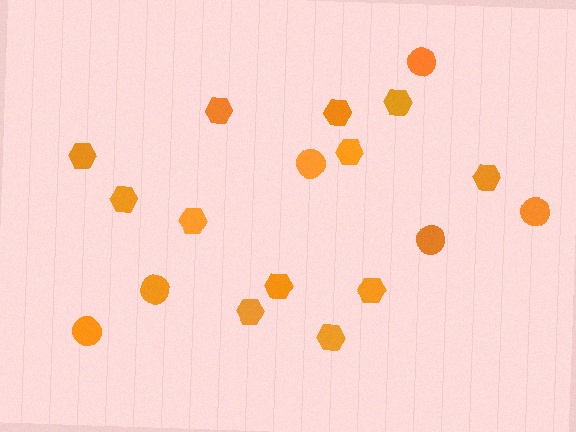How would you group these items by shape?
There are 2 groups: one group of circles (6) and one group of hexagons (12).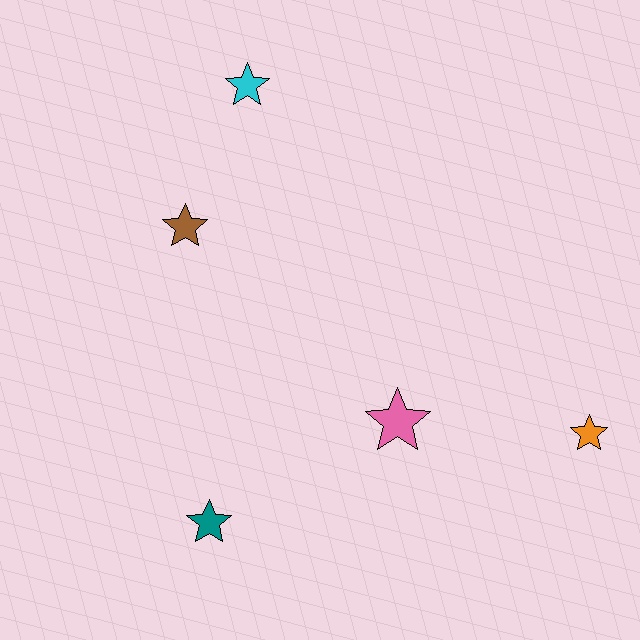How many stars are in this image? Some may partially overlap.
There are 5 stars.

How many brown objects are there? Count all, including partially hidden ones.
There is 1 brown object.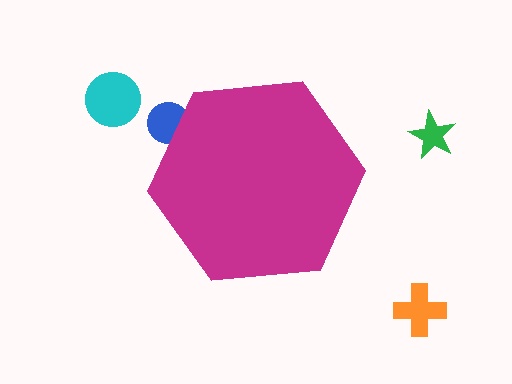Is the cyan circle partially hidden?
No, the cyan circle is fully visible.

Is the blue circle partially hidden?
Yes, the blue circle is partially hidden behind the magenta hexagon.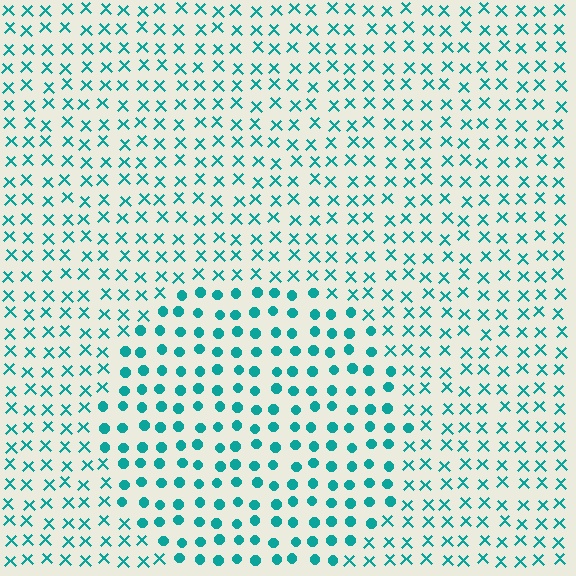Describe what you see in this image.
The image is filled with small teal elements arranged in a uniform grid. A circle-shaped region contains circles, while the surrounding area contains X marks. The boundary is defined purely by the change in element shape.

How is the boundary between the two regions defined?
The boundary is defined by a change in element shape: circles inside vs. X marks outside. All elements share the same color and spacing.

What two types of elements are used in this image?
The image uses circles inside the circle region and X marks outside it.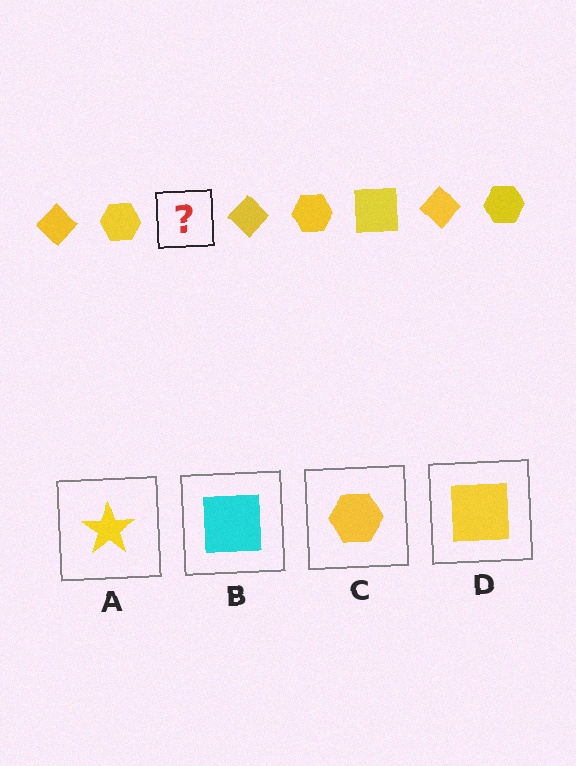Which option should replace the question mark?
Option D.